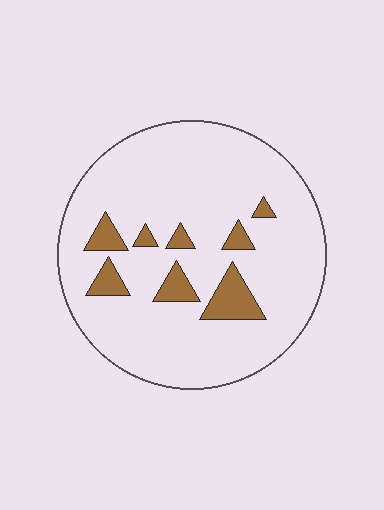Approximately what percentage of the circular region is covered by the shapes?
Approximately 10%.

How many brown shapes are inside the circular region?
8.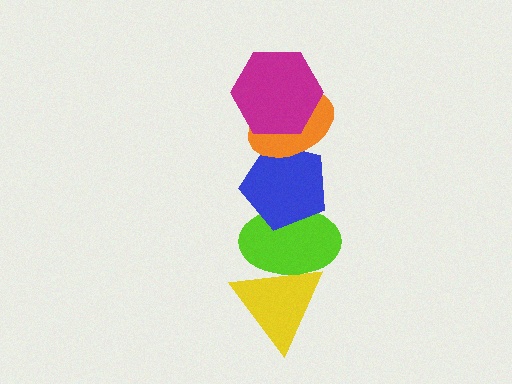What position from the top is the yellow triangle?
The yellow triangle is 5th from the top.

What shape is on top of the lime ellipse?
The blue pentagon is on top of the lime ellipse.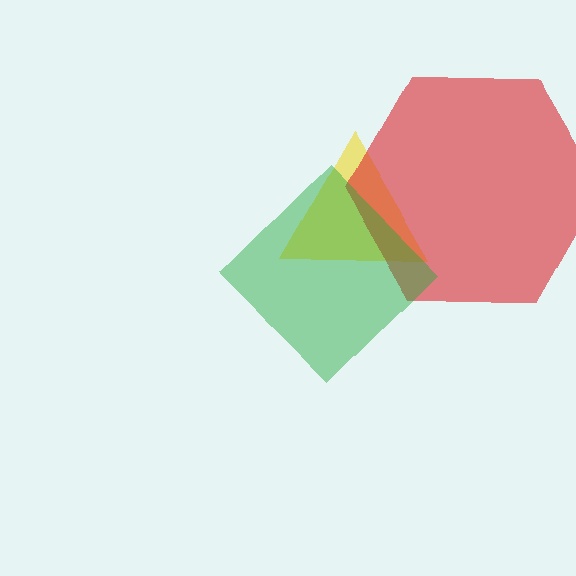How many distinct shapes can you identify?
There are 3 distinct shapes: a yellow triangle, a red hexagon, a green diamond.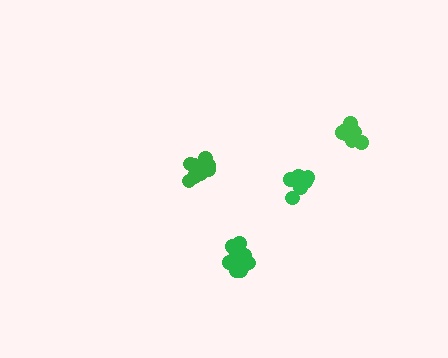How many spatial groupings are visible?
There are 4 spatial groupings.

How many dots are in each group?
Group 1: 11 dots, Group 2: 6 dots, Group 3: 9 dots, Group 4: 11 dots (37 total).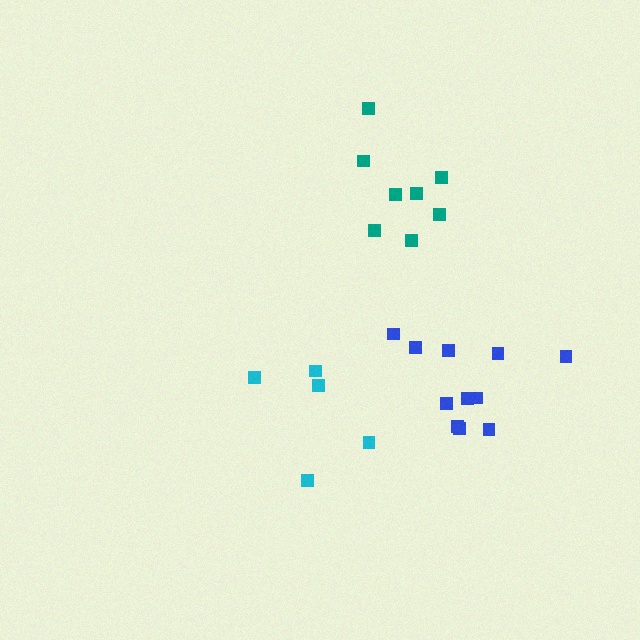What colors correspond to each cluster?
The clusters are colored: cyan, teal, blue.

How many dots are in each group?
Group 1: 5 dots, Group 2: 8 dots, Group 3: 11 dots (24 total).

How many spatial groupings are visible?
There are 3 spatial groupings.